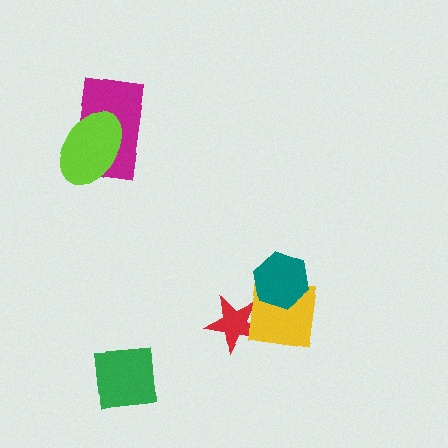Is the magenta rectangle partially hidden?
Yes, it is partially covered by another shape.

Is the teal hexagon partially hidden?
No, no other shape covers it.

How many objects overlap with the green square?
0 objects overlap with the green square.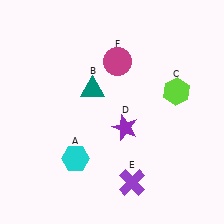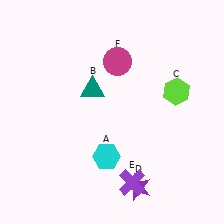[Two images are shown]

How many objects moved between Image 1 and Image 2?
2 objects moved between the two images.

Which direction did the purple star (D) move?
The purple star (D) moved down.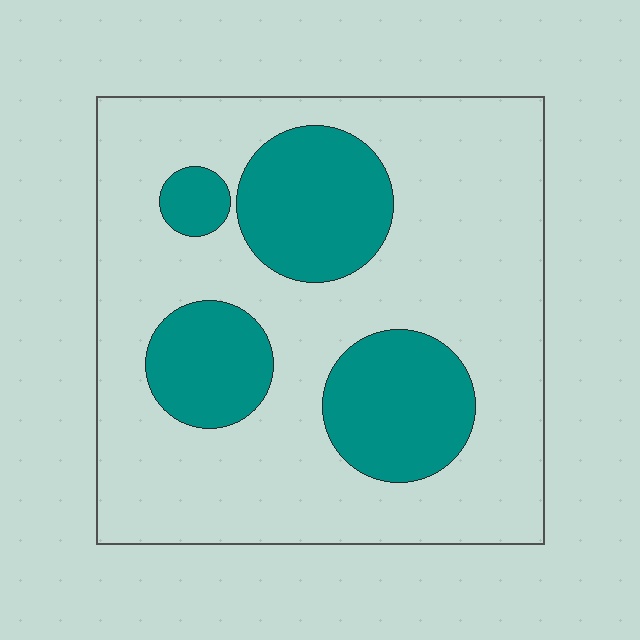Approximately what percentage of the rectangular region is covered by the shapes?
Approximately 25%.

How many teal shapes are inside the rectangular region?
4.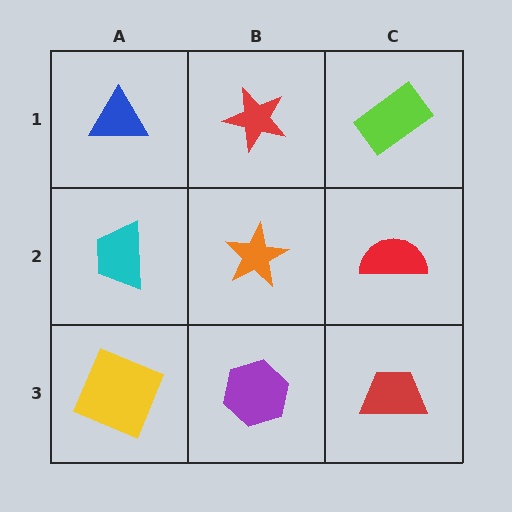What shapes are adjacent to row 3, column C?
A red semicircle (row 2, column C), a purple hexagon (row 3, column B).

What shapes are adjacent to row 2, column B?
A red star (row 1, column B), a purple hexagon (row 3, column B), a cyan trapezoid (row 2, column A), a red semicircle (row 2, column C).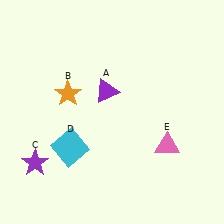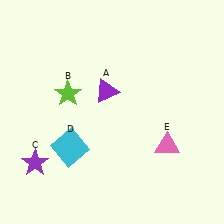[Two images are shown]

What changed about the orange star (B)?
In Image 1, B is orange. In Image 2, it changed to lime.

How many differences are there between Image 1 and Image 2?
There is 1 difference between the two images.